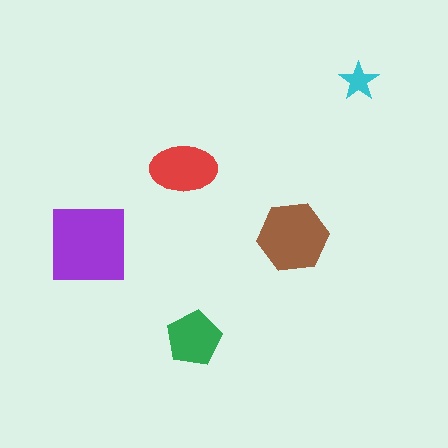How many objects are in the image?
There are 5 objects in the image.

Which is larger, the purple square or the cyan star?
The purple square.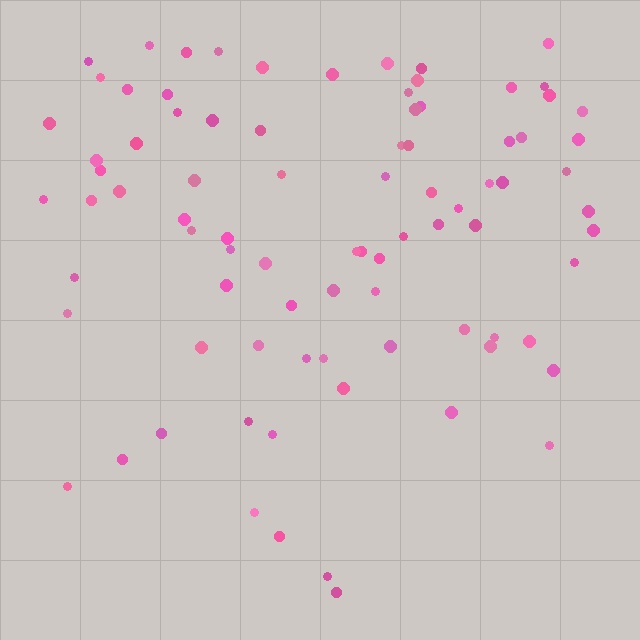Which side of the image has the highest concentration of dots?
The top.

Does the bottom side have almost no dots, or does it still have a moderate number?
Still a moderate number, just noticeably fewer than the top.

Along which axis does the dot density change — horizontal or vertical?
Vertical.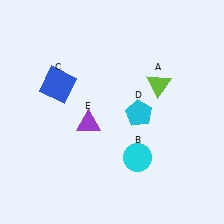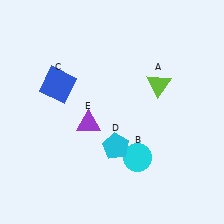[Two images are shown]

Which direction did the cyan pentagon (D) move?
The cyan pentagon (D) moved down.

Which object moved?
The cyan pentagon (D) moved down.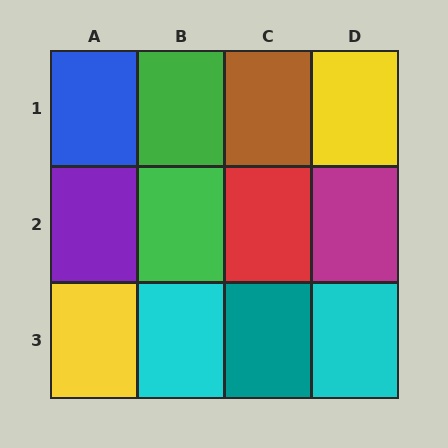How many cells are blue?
1 cell is blue.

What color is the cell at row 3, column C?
Teal.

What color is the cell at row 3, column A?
Yellow.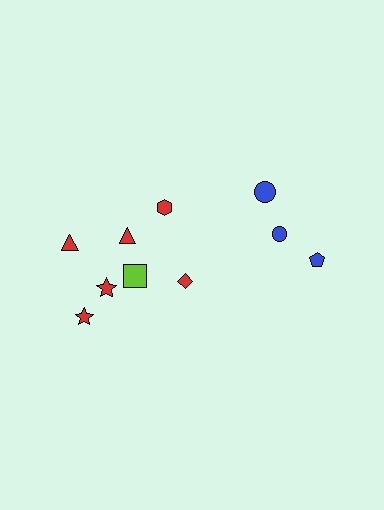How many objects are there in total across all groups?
There are 10 objects.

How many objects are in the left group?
There are 7 objects.